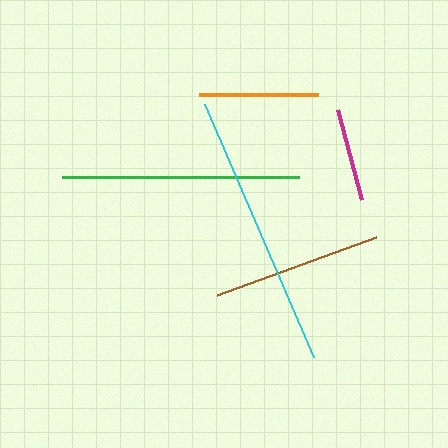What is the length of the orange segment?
The orange segment is approximately 118 pixels long.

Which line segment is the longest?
The cyan line is the longest at approximately 276 pixels.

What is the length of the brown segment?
The brown segment is approximately 169 pixels long.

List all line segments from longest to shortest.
From longest to shortest: cyan, green, brown, orange, magenta.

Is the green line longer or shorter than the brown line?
The green line is longer than the brown line.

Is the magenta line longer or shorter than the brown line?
The brown line is longer than the magenta line.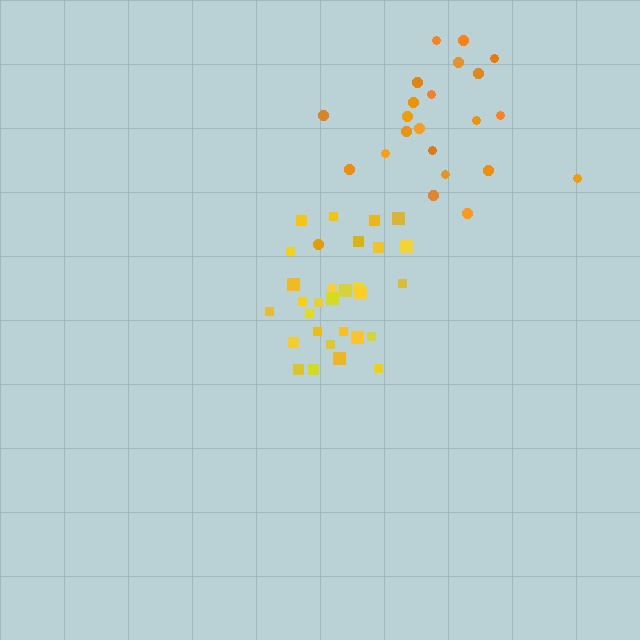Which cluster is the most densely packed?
Yellow.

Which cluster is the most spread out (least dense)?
Orange.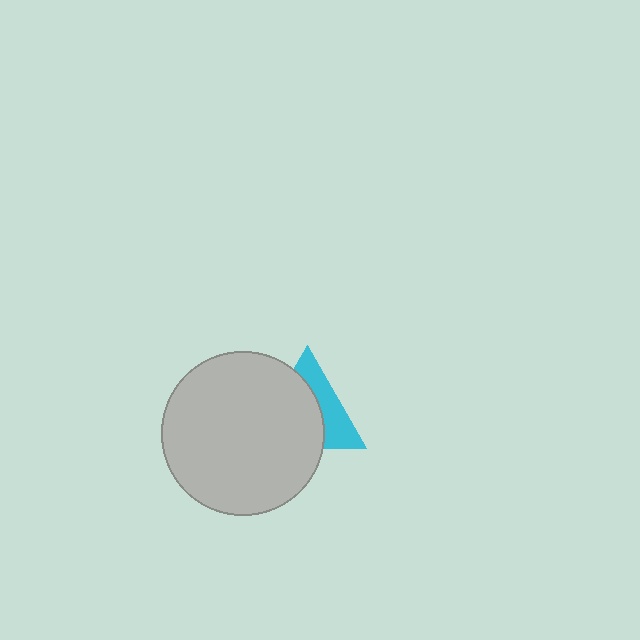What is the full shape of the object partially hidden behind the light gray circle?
The partially hidden object is a cyan triangle.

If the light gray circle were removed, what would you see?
You would see the complete cyan triangle.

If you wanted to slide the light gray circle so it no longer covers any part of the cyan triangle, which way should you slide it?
Slide it left — that is the most direct way to separate the two shapes.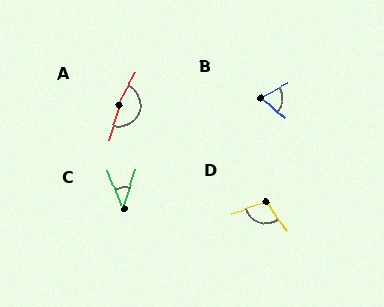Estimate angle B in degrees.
Approximately 70 degrees.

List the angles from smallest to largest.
C (40°), B (70°), D (105°), A (169°).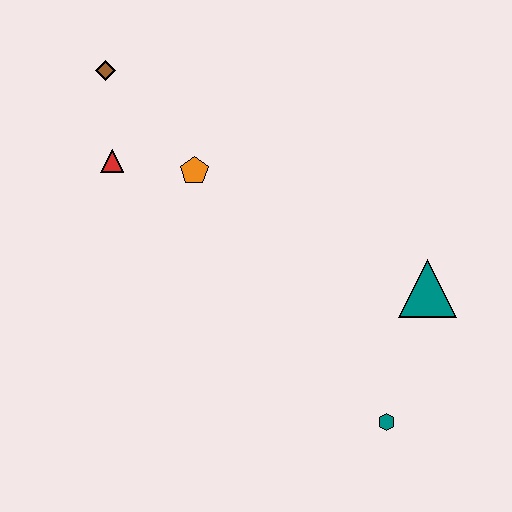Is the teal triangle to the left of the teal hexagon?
No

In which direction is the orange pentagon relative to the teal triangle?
The orange pentagon is to the left of the teal triangle.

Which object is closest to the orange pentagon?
The red triangle is closest to the orange pentagon.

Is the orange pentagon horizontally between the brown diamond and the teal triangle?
Yes